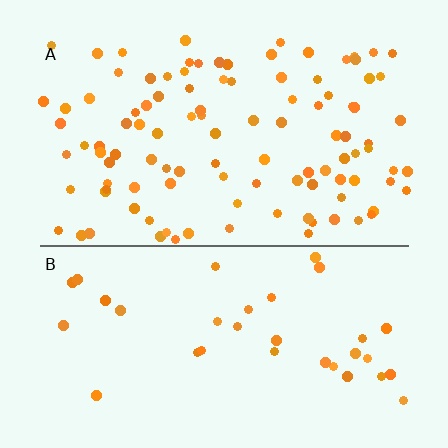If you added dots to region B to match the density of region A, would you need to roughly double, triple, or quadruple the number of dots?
Approximately triple.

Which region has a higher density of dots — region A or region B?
A (the top).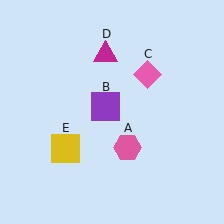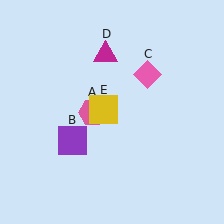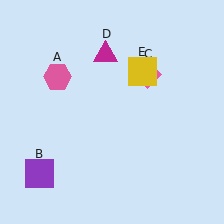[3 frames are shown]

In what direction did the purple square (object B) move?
The purple square (object B) moved down and to the left.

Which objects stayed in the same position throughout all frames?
Pink diamond (object C) and magenta triangle (object D) remained stationary.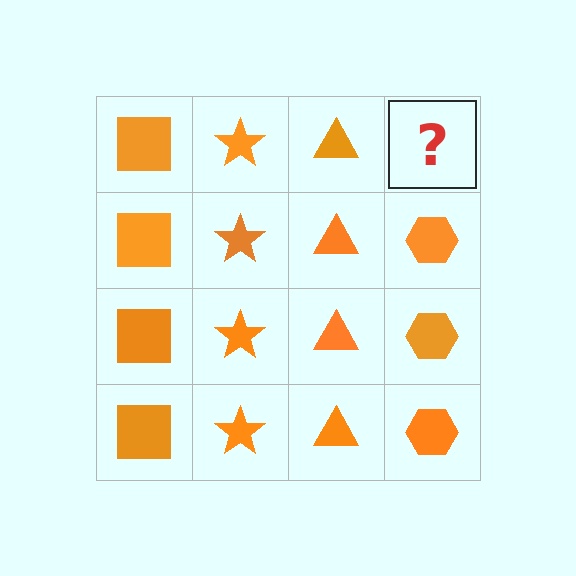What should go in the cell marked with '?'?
The missing cell should contain an orange hexagon.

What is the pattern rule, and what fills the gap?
The rule is that each column has a consistent shape. The gap should be filled with an orange hexagon.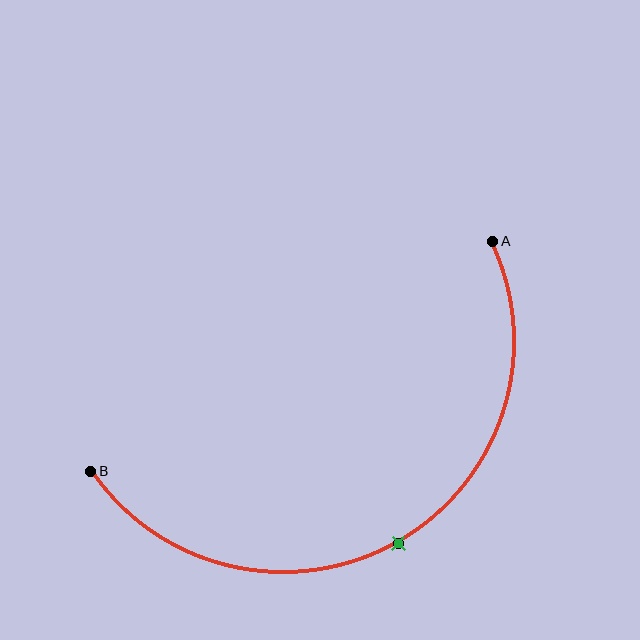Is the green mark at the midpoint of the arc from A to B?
Yes. The green mark lies on the arc at equal arc-length from both A and B — it is the arc midpoint.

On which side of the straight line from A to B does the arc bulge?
The arc bulges below the straight line connecting A and B.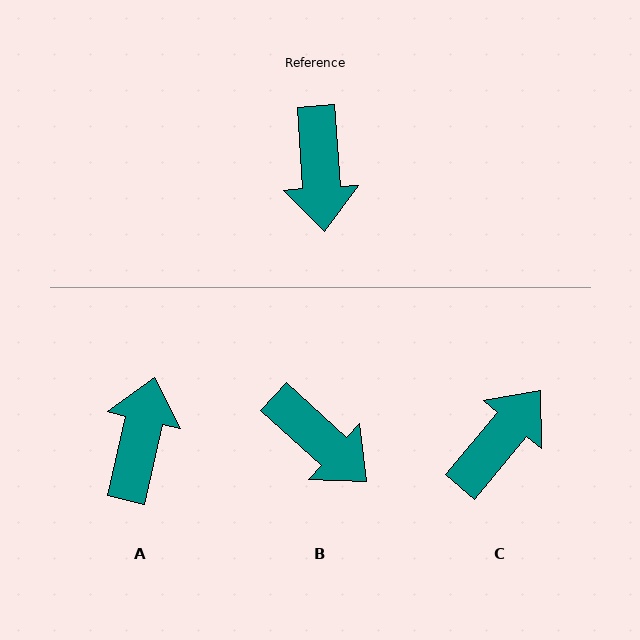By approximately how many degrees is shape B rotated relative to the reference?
Approximately 44 degrees counter-clockwise.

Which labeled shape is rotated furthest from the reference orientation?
A, about 163 degrees away.